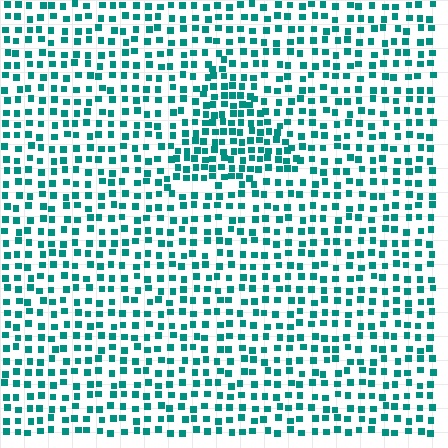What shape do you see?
I see a triangle.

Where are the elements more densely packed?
The elements are more densely packed inside the triangle boundary.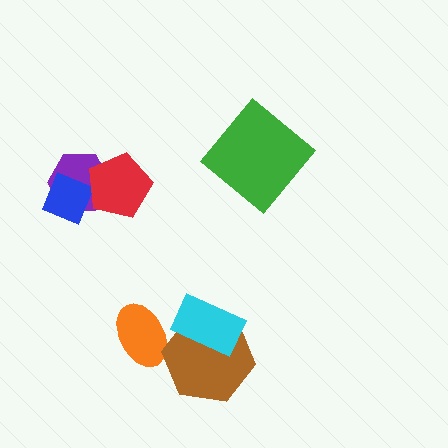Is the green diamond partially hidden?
No, no other shape covers it.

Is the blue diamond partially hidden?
Yes, it is partially covered by another shape.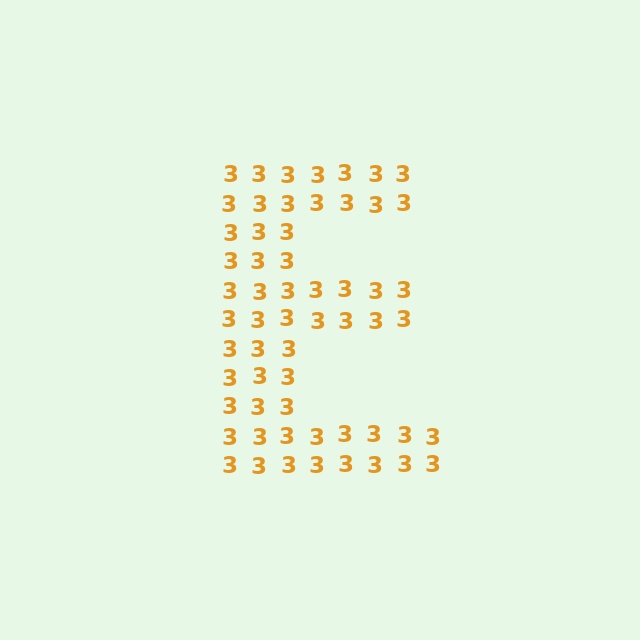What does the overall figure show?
The overall figure shows the letter E.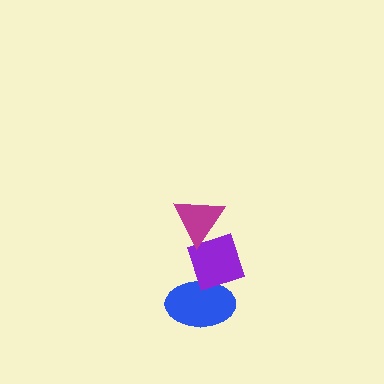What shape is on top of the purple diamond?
The magenta triangle is on top of the purple diamond.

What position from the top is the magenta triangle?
The magenta triangle is 1st from the top.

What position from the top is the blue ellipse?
The blue ellipse is 3rd from the top.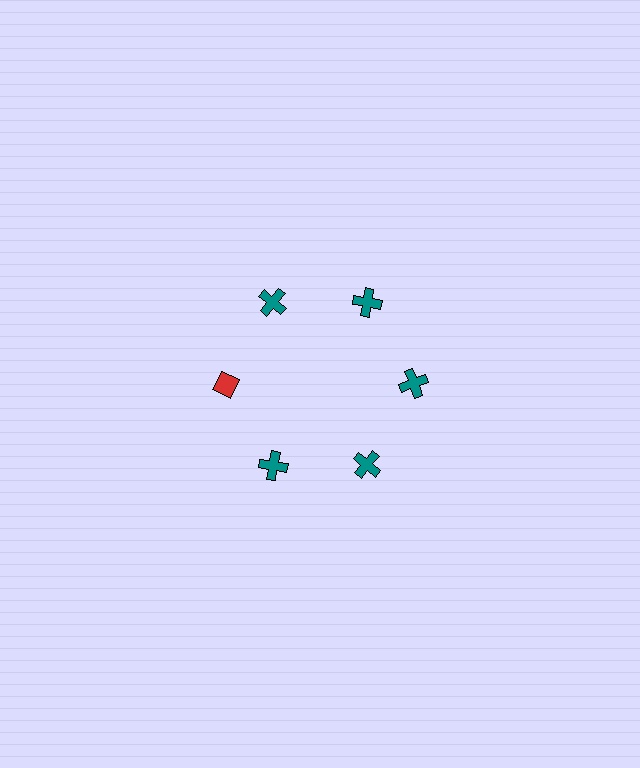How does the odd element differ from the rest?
It differs in both color (red instead of teal) and shape (diamond instead of cross).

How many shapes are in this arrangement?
There are 6 shapes arranged in a ring pattern.